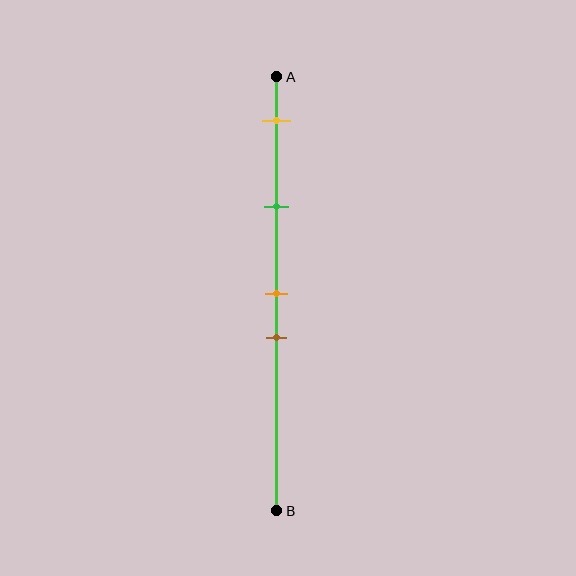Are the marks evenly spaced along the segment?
No, the marks are not evenly spaced.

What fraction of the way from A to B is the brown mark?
The brown mark is approximately 60% (0.6) of the way from A to B.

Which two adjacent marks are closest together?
The orange and brown marks are the closest adjacent pair.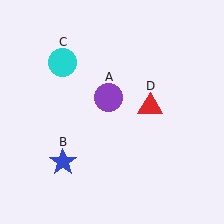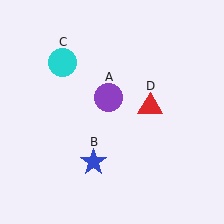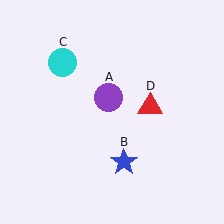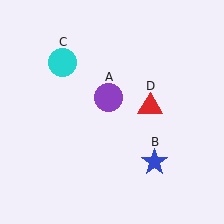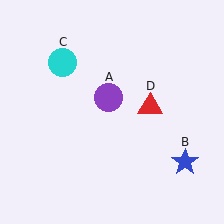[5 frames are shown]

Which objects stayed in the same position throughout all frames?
Purple circle (object A) and cyan circle (object C) and red triangle (object D) remained stationary.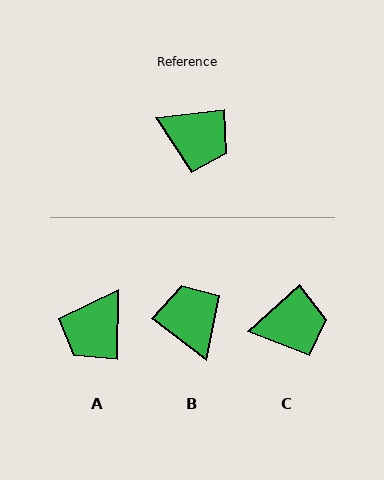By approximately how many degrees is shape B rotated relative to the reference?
Approximately 136 degrees counter-clockwise.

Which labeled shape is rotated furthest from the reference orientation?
B, about 136 degrees away.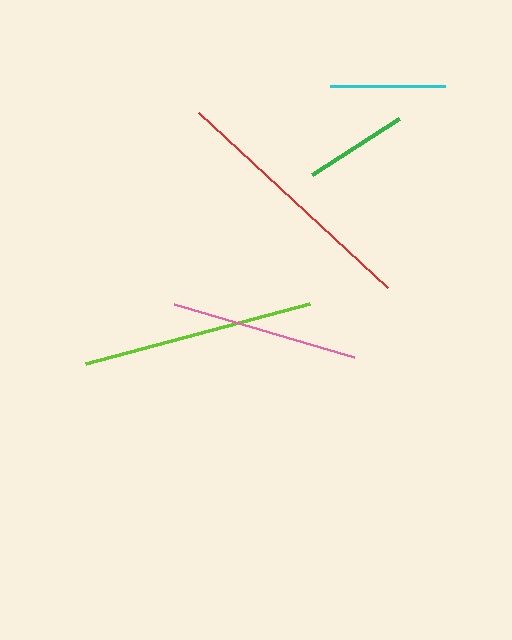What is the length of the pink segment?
The pink segment is approximately 187 pixels long.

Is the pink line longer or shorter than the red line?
The red line is longer than the pink line.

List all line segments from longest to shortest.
From longest to shortest: red, lime, pink, cyan, green.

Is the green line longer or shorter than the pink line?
The pink line is longer than the green line.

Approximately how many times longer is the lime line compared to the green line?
The lime line is approximately 2.2 times the length of the green line.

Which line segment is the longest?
The red line is the longest at approximately 258 pixels.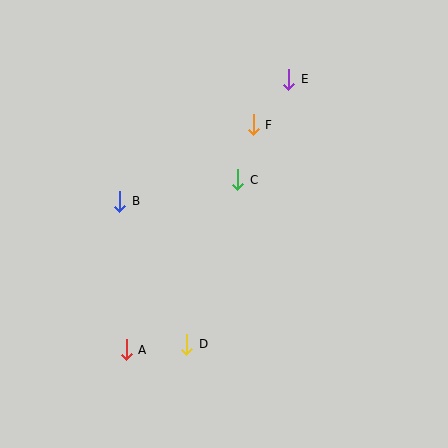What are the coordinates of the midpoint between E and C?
The midpoint between E and C is at (263, 130).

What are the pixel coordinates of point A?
Point A is at (126, 350).